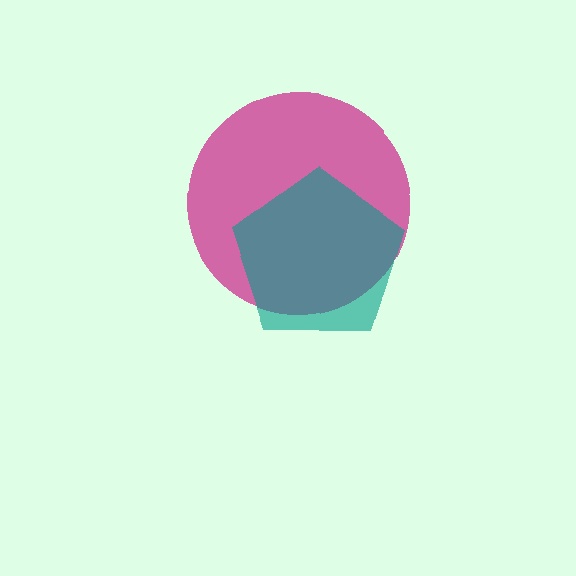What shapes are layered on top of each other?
The layered shapes are: a magenta circle, a teal pentagon.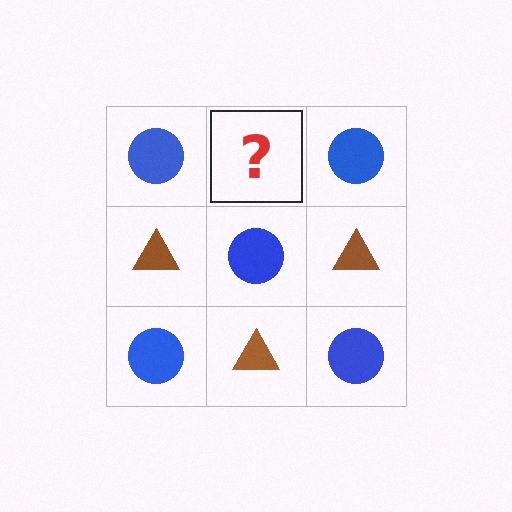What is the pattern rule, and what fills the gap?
The rule is that it alternates blue circle and brown triangle in a checkerboard pattern. The gap should be filled with a brown triangle.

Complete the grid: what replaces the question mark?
The question mark should be replaced with a brown triangle.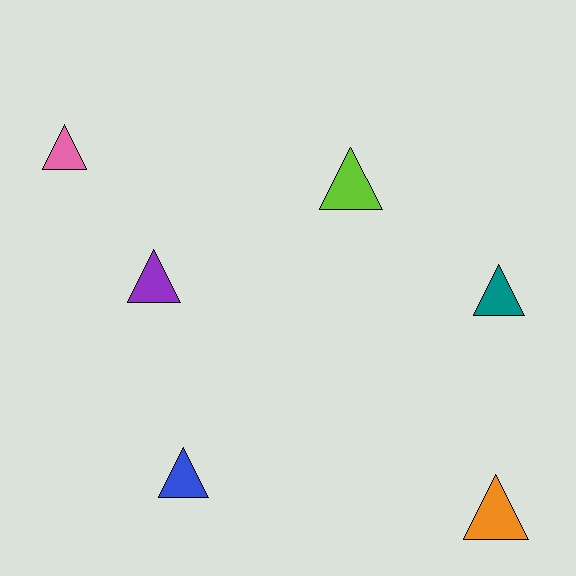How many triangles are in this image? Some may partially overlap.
There are 6 triangles.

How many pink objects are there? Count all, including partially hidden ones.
There is 1 pink object.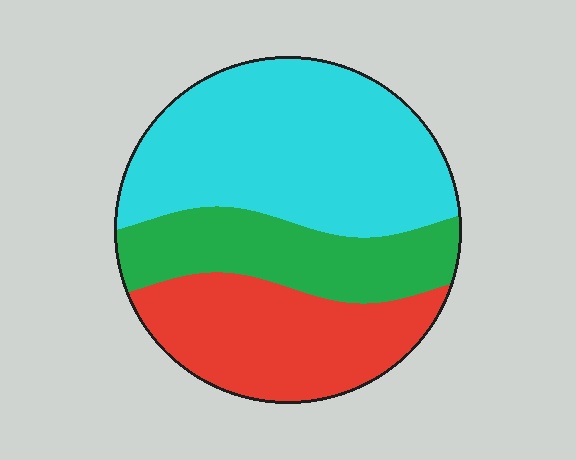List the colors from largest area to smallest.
From largest to smallest: cyan, red, green.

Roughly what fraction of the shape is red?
Red covers roughly 30% of the shape.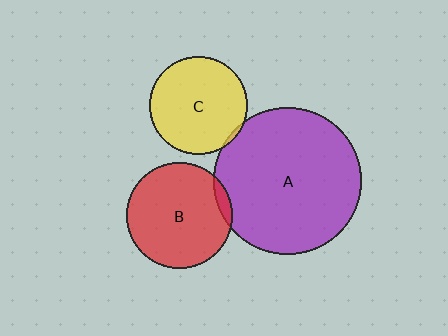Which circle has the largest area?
Circle A (purple).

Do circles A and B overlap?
Yes.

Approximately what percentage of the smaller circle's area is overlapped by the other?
Approximately 5%.